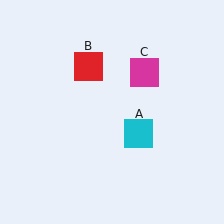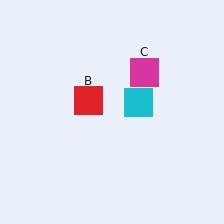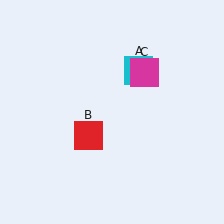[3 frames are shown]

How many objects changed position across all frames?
2 objects changed position: cyan square (object A), red square (object B).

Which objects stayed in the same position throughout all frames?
Magenta square (object C) remained stationary.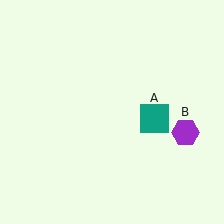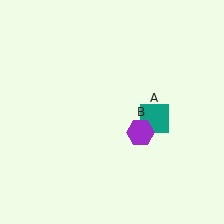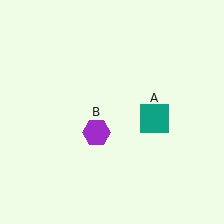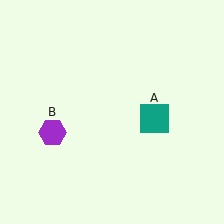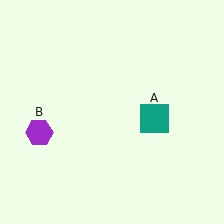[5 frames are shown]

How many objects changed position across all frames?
1 object changed position: purple hexagon (object B).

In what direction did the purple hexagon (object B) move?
The purple hexagon (object B) moved left.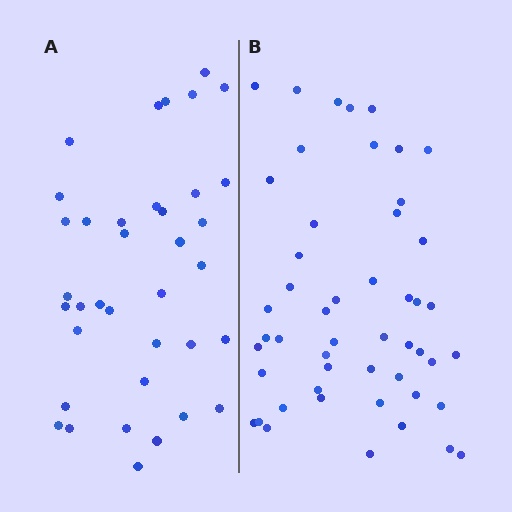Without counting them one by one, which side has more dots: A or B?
Region B (the right region) has more dots.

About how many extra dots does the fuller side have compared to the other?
Region B has approximately 15 more dots than region A.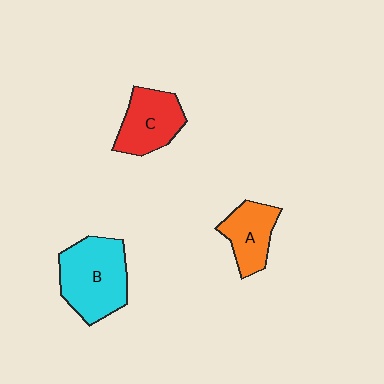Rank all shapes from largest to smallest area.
From largest to smallest: B (cyan), C (red), A (orange).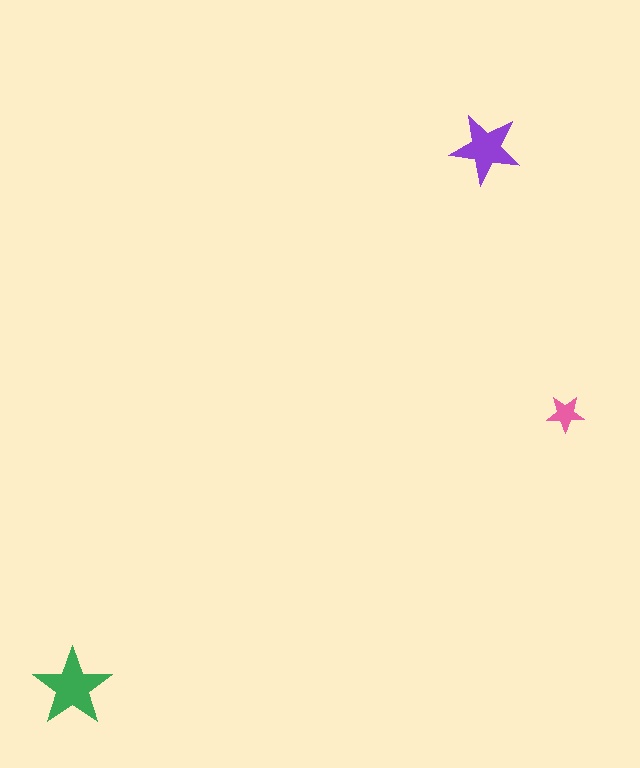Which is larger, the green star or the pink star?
The green one.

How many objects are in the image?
There are 3 objects in the image.